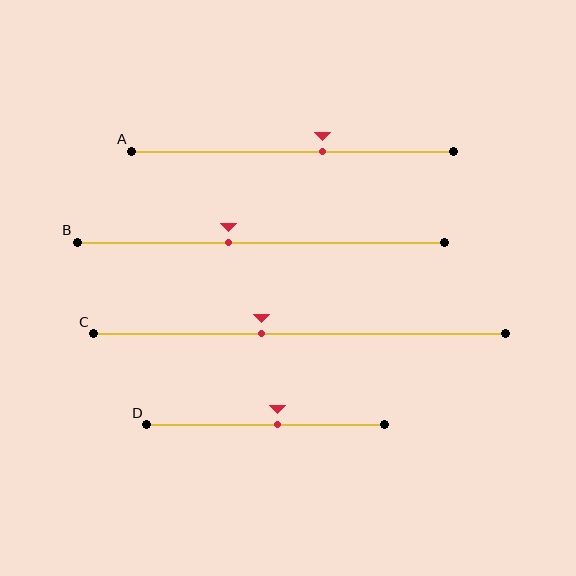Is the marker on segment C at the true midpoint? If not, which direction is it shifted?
No, the marker on segment C is shifted to the left by about 9% of the segment length.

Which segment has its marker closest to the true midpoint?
Segment D has its marker closest to the true midpoint.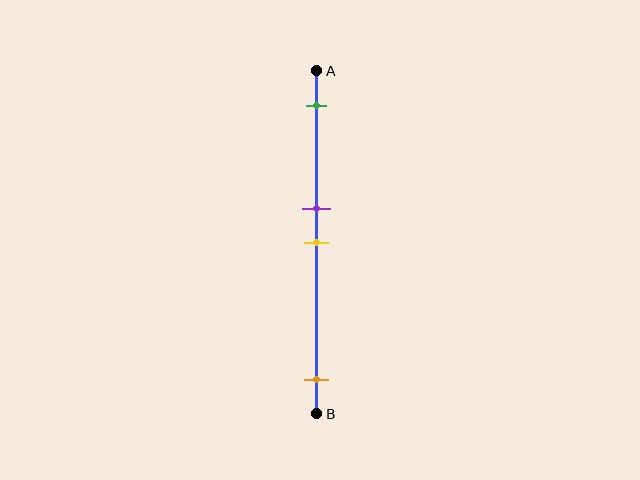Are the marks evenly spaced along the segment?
No, the marks are not evenly spaced.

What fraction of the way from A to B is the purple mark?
The purple mark is approximately 40% (0.4) of the way from A to B.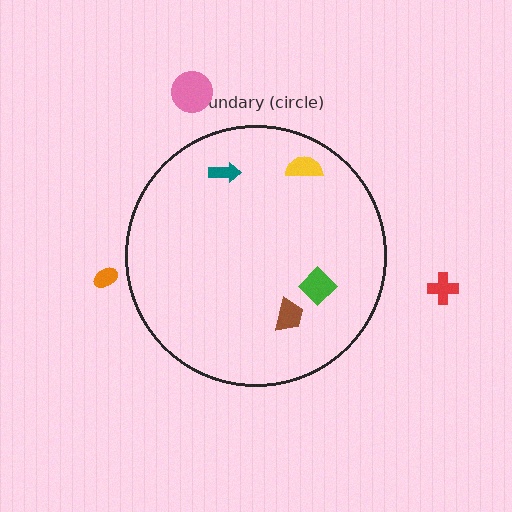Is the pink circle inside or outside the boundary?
Outside.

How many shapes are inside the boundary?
4 inside, 3 outside.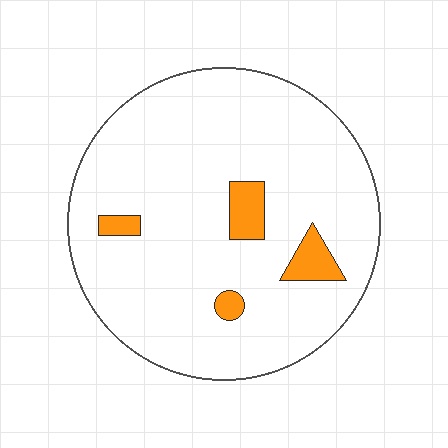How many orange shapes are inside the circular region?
4.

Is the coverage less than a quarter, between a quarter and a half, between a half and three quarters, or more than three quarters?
Less than a quarter.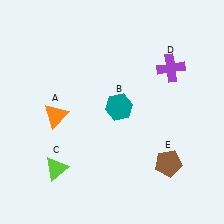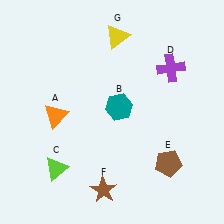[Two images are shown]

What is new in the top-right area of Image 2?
A yellow triangle (G) was added in the top-right area of Image 2.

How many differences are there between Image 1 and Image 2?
There are 2 differences between the two images.